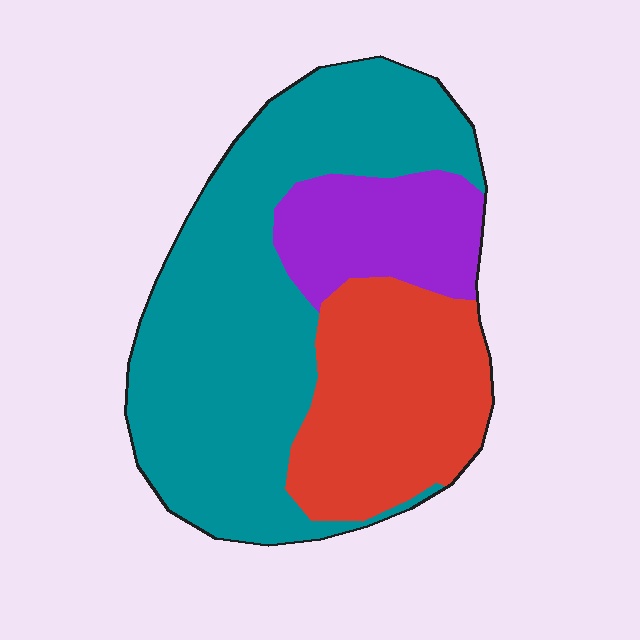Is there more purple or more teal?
Teal.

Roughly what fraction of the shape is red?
Red takes up between a sixth and a third of the shape.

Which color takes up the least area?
Purple, at roughly 15%.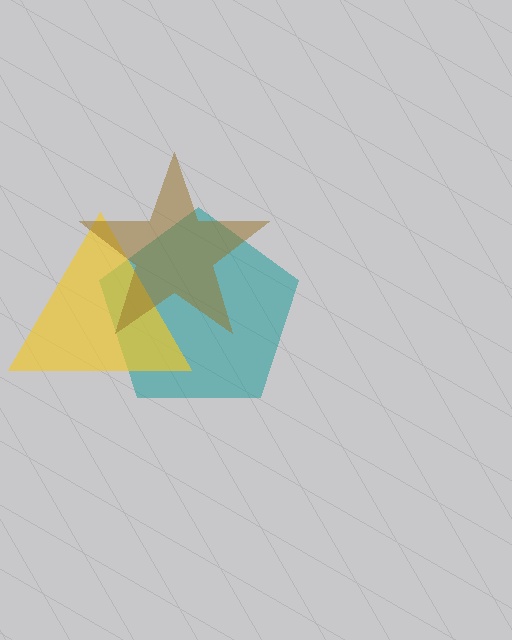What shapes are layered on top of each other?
The layered shapes are: a teal pentagon, a yellow triangle, a brown star.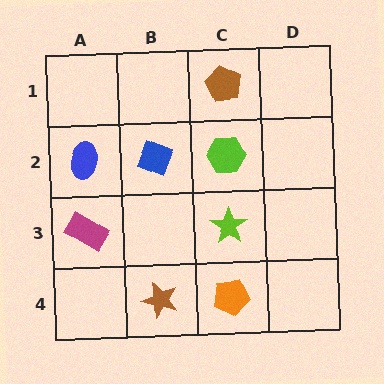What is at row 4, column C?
An orange pentagon.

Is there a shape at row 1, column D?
No, that cell is empty.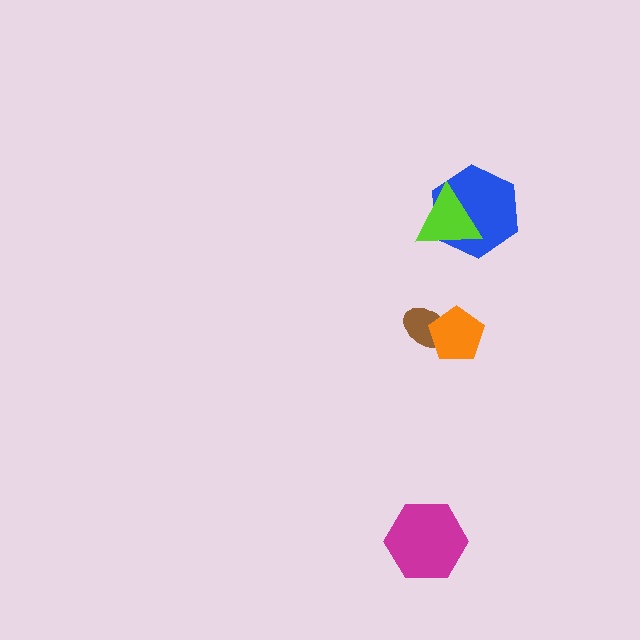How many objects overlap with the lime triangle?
1 object overlaps with the lime triangle.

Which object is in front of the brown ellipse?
The orange pentagon is in front of the brown ellipse.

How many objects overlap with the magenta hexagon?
0 objects overlap with the magenta hexagon.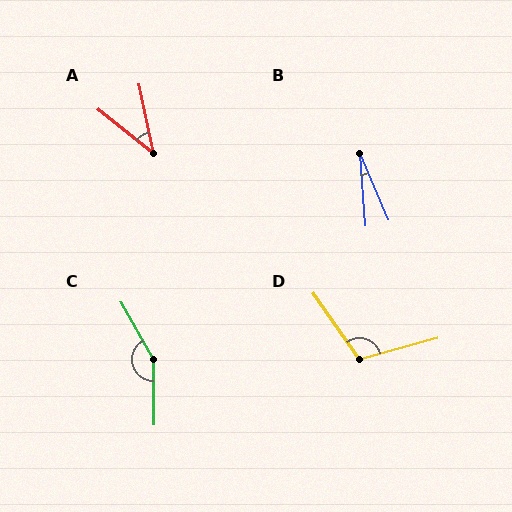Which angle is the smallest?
B, at approximately 19 degrees.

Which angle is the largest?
C, at approximately 151 degrees.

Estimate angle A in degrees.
Approximately 40 degrees.